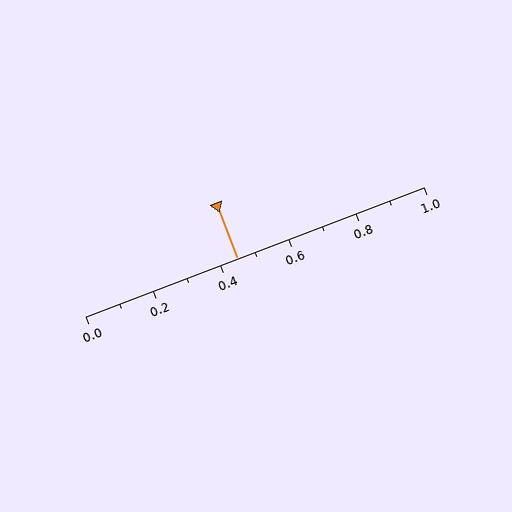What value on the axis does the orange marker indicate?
The marker indicates approximately 0.45.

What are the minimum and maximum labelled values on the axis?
The axis runs from 0.0 to 1.0.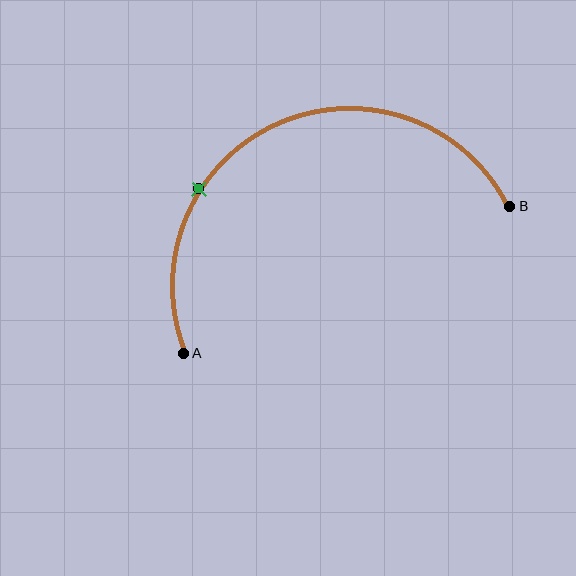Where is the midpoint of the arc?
The arc midpoint is the point on the curve farthest from the straight line joining A and B. It sits above that line.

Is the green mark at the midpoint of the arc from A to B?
No. The green mark lies on the arc but is closer to endpoint A. The arc midpoint would be at the point on the curve equidistant along the arc from both A and B.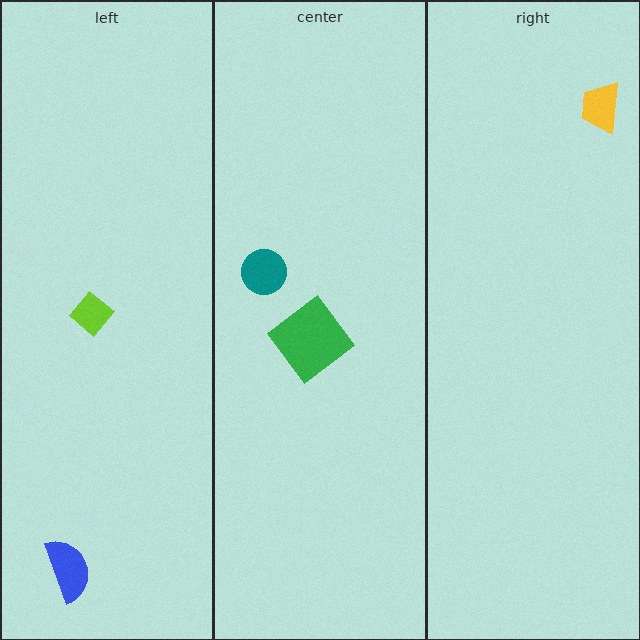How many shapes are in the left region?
2.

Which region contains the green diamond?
The center region.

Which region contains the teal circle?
The center region.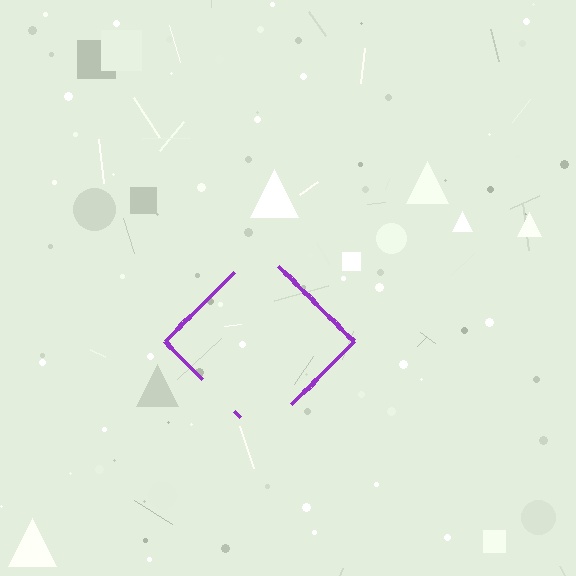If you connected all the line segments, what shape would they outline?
They would outline a diamond.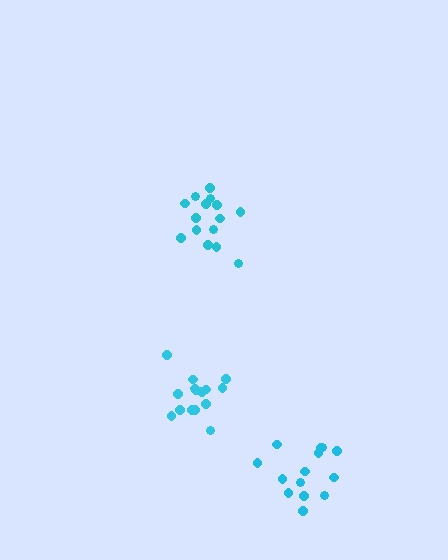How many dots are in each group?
Group 1: 15 dots, Group 2: 14 dots, Group 3: 15 dots (44 total).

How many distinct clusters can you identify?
There are 3 distinct clusters.